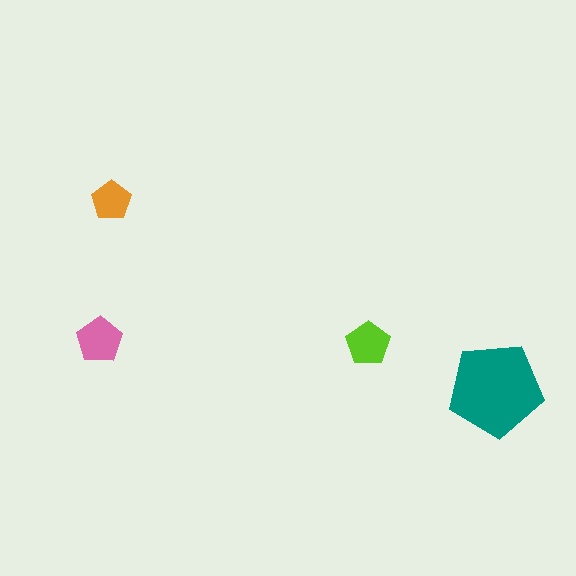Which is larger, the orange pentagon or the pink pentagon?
The pink one.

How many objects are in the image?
There are 4 objects in the image.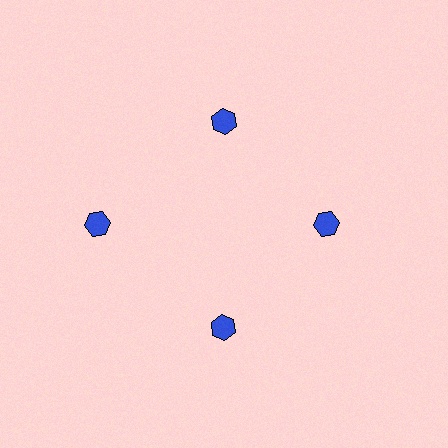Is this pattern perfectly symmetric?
No. The 4 blue hexagons are arranged in a ring, but one element near the 9 o'clock position is pushed outward from the center, breaking the 4-fold rotational symmetry.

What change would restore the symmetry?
The symmetry would be restored by moving it inward, back onto the ring so that all 4 hexagons sit at equal angles and equal distance from the center.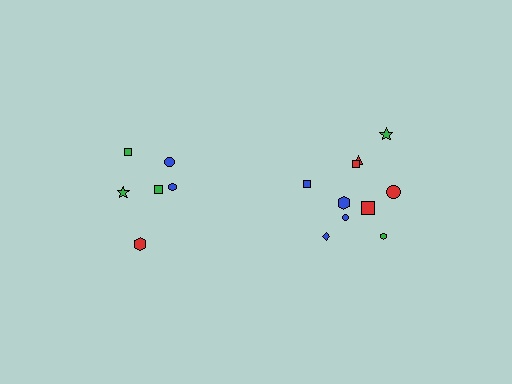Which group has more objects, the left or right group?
The right group.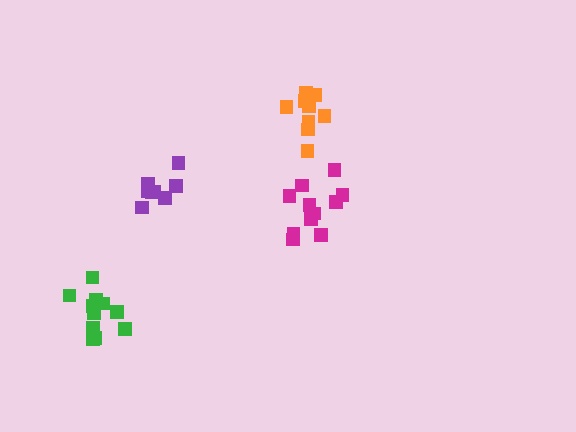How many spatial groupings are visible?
There are 4 spatial groupings.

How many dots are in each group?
Group 1: 9 dots, Group 2: 11 dots, Group 3: 8 dots, Group 4: 11 dots (39 total).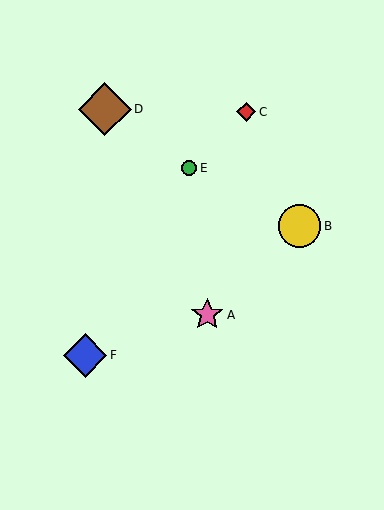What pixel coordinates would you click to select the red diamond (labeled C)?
Click at (246, 112) to select the red diamond C.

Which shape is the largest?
The brown diamond (labeled D) is the largest.